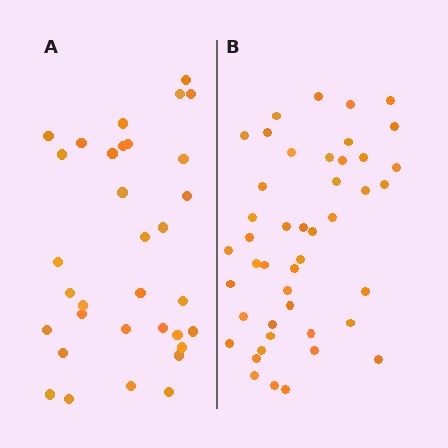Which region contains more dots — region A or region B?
Region B (the right region) has more dots.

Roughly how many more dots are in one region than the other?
Region B has roughly 12 or so more dots than region A.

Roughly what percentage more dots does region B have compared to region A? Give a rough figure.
About 35% more.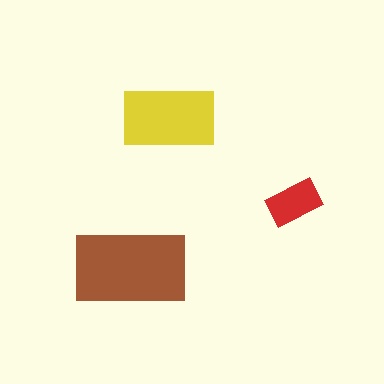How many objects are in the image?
There are 3 objects in the image.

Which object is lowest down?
The brown rectangle is bottommost.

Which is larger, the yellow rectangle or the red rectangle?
The yellow one.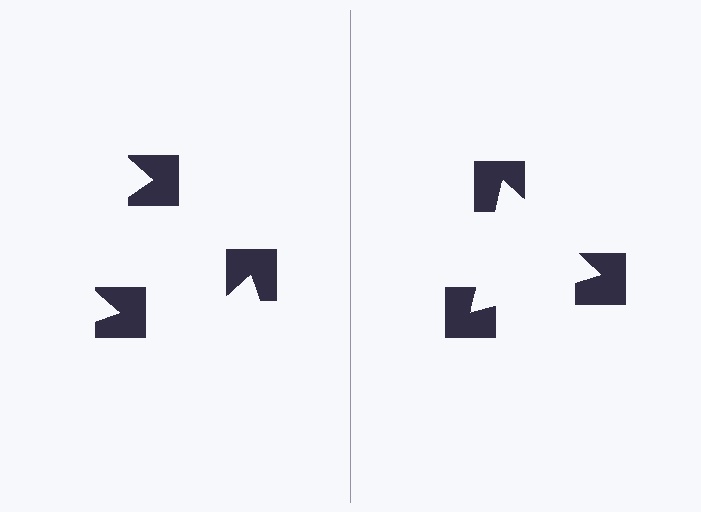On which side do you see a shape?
An illusory triangle appears on the right side. On the left side the wedge cuts are rotated, so no coherent shape forms.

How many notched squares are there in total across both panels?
6 — 3 on each side.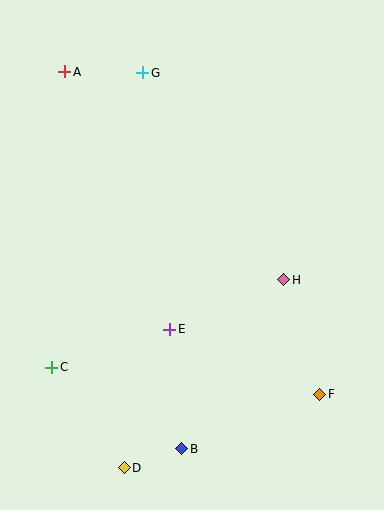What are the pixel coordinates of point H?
Point H is at (284, 280).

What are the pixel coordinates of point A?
Point A is at (65, 72).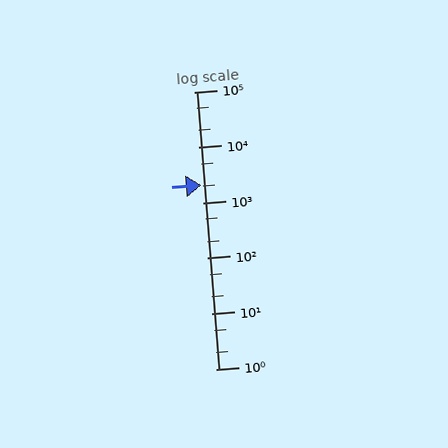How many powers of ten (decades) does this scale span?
The scale spans 5 decades, from 1 to 100000.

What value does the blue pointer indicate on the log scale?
The pointer indicates approximately 2100.